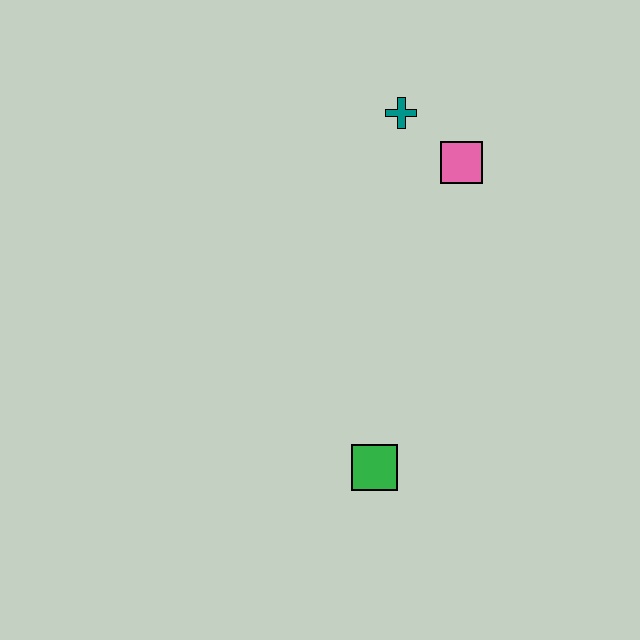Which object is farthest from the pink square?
The green square is farthest from the pink square.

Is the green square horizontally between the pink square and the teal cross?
No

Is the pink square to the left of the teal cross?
No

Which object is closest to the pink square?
The teal cross is closest to the pink square.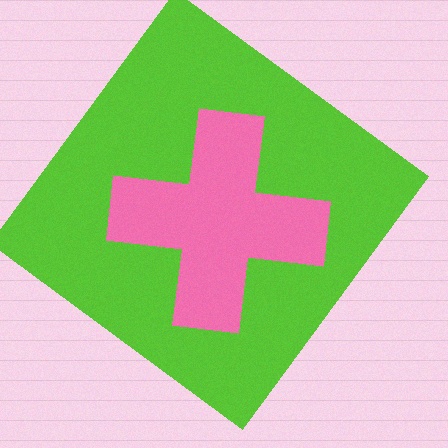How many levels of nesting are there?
2.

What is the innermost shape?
The pink cross.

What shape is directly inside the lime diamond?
The pink cross.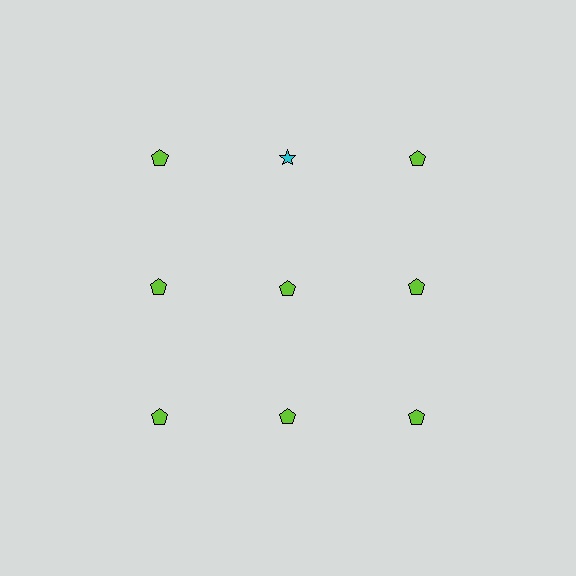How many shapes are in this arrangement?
There are 9 shapes arranged in a grid pattern.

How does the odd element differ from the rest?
It differs in both color (cyan instead of lime) and shape (star instead of pentagon).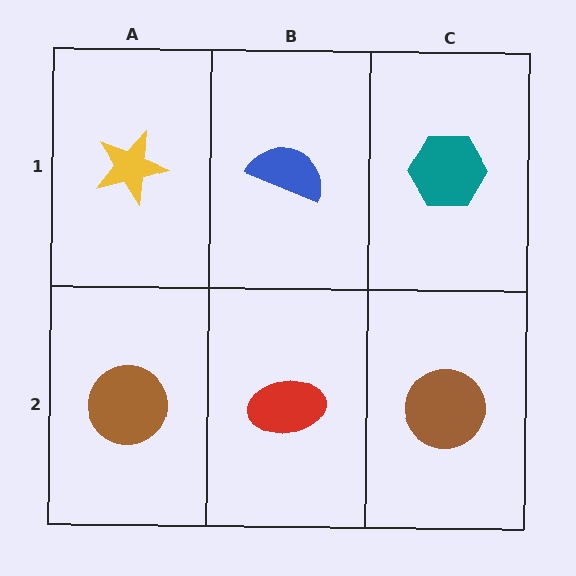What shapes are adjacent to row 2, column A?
A yellow star (row 1, column A), a red ellipse (row 2, column B).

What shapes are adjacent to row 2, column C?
A teal hexagon (row 1, column C), a red ellipse (row 2, column B).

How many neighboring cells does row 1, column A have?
2.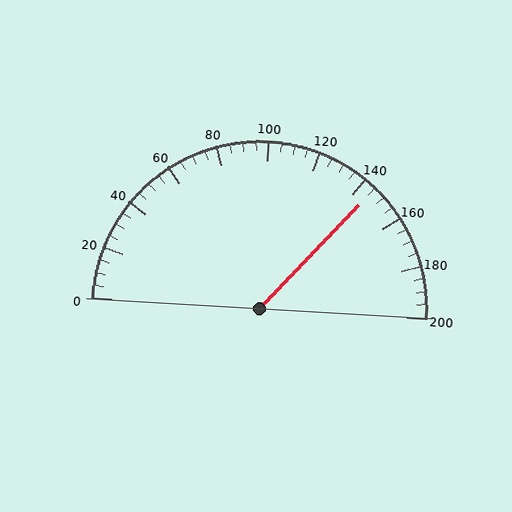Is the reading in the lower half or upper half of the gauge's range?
The reading is in the upper half of the range (0 to 200).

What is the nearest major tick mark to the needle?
The nearest major tick mark is 140.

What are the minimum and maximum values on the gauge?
The gauge ranges from 0 to 200.